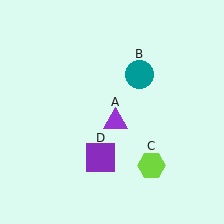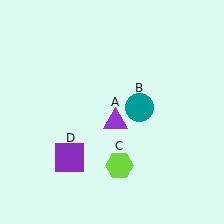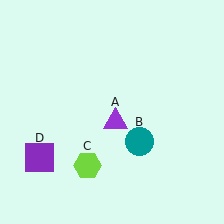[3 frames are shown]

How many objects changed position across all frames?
3 objects changed position: teal circle (object B), lime hexagon (object C), purple square (object D).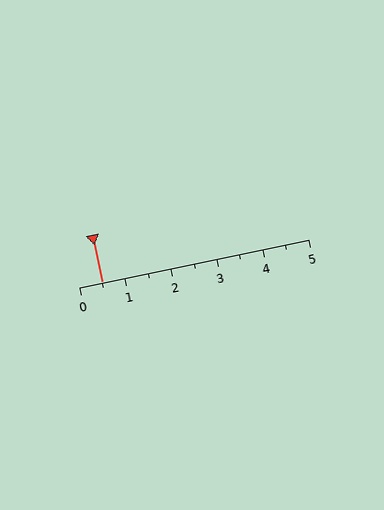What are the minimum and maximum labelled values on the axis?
The axis runs from 0 to 5.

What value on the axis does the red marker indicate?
The marker indicates approximately 0.5.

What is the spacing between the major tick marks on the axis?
The major ticks are spaced 1 apart.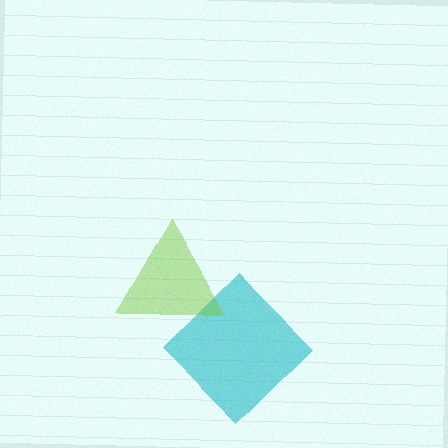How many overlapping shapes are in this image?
There are 2 overlapping shapes in the image.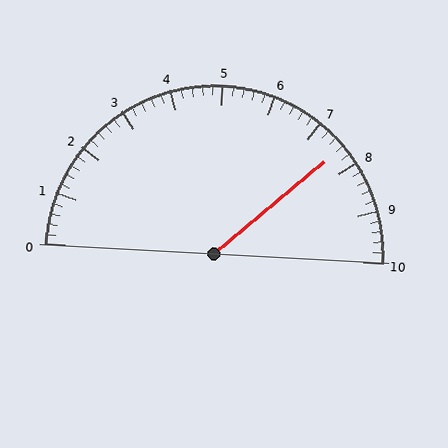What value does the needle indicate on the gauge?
The needle indicates approximately 7.6.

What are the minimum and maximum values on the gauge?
The gauge ranges from 0 to 10.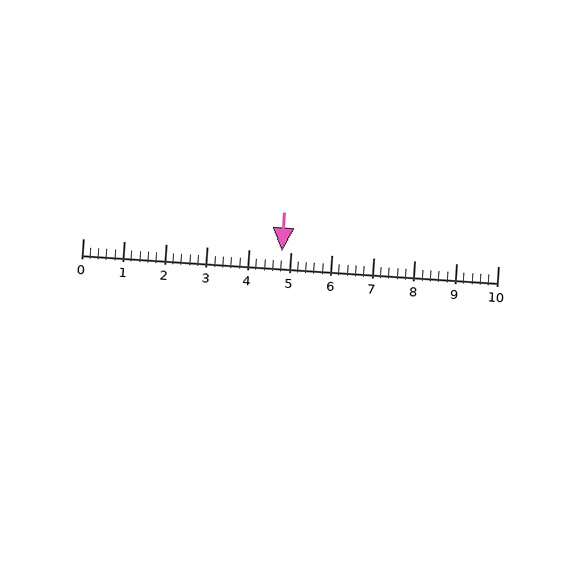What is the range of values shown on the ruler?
The ruler shows values from 0 to 10.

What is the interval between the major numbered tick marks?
The major tick marks are spaced 1 units apart.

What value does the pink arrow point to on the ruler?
The pink arrow points to approximately 4.8.